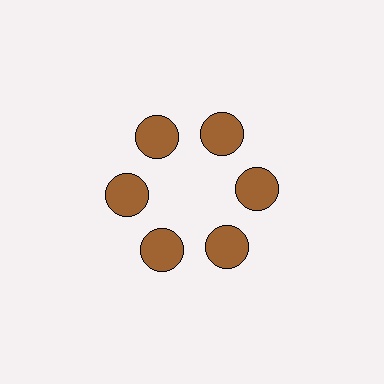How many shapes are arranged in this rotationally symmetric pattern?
There are 6 shapes, arranged in 6 groups of 1.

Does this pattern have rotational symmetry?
Yes, this pattern has 6-fold rotational symmetry. It looks the same after rotating 60 degrees around the center.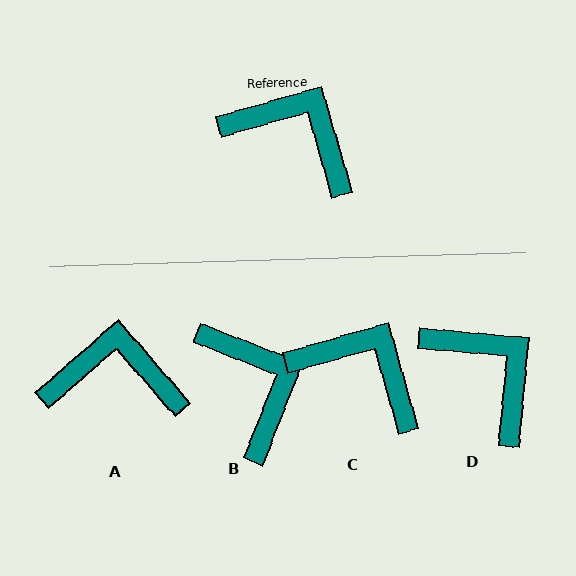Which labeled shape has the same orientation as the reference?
C.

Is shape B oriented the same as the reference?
No, it is off by about 37 degrees.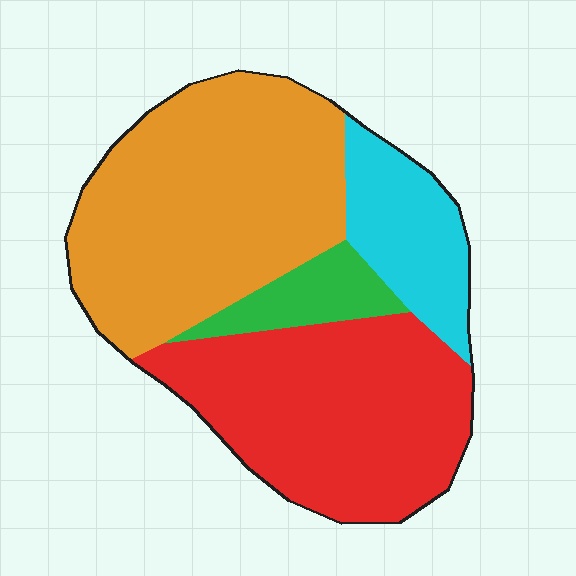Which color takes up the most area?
Orange, at roughly 40%.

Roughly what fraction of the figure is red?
Red covers 36% of the figure.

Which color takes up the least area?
Green, at roughly 10%.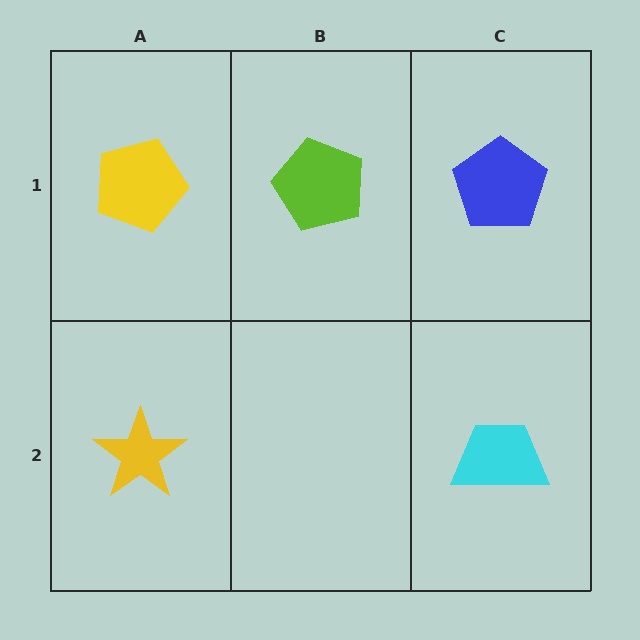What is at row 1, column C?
A blue pentagon.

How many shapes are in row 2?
2 shapes.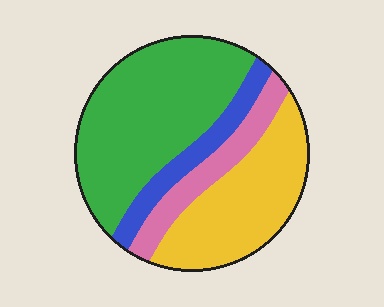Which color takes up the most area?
Green, at roughly 45%.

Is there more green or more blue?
Green.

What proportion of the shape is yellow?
Yellow covers about 30% of the shape.